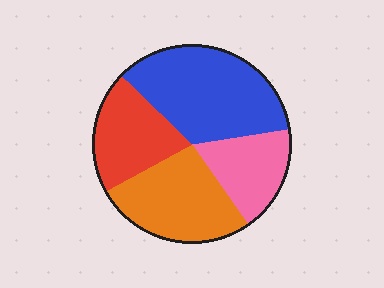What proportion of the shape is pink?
Pink takes up about one sixth (1/6) of the shape.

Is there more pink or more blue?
Blue.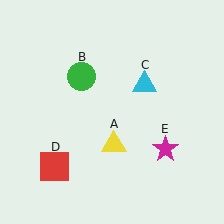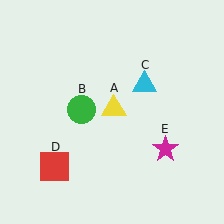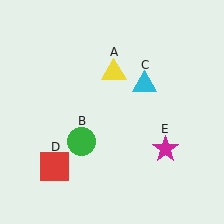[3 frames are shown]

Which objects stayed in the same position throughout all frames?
Cyan triangle (object C) and red square (object D) and magenta star (object E) remained stationary.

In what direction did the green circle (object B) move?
The green circle (object B) moved down.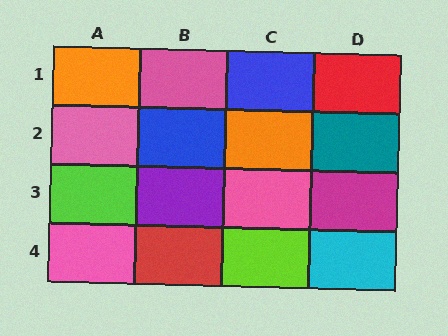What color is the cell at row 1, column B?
Pink.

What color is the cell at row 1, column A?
Orange.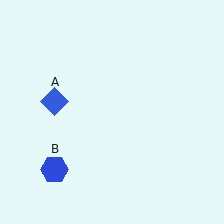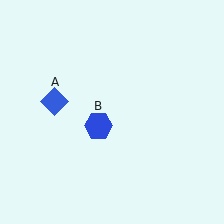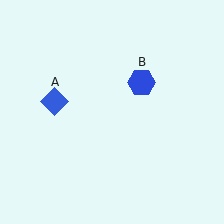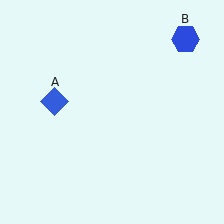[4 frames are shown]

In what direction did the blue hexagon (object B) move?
The blue hexagon (object B) moved up and to the right.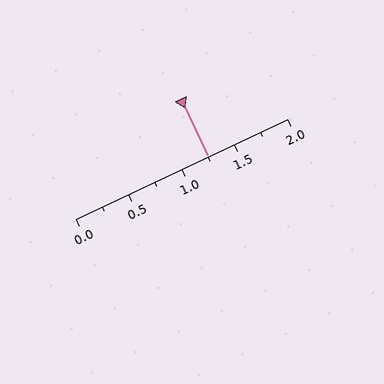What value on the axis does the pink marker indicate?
The marker indicates approximately 1.25.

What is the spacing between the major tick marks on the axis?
The major ticks are spaced 0.5 apart.